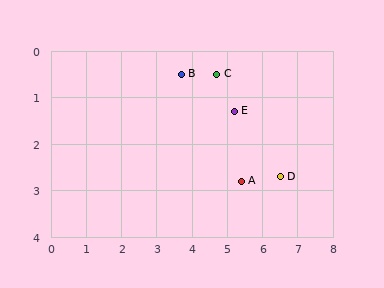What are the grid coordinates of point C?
Point C is at approximately (4.7, 0.5).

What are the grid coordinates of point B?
Point B is at approximately (3.7, 0.5).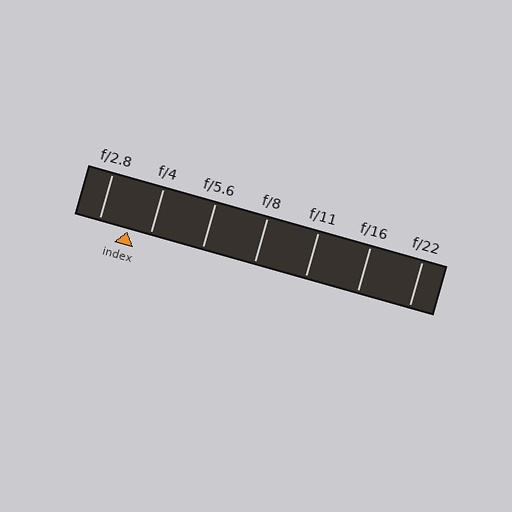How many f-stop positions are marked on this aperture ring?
There are 7 f-stop positions marked.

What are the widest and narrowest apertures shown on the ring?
The widest aperture shown is f/2.8 and the narrowest is f/22.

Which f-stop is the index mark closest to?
The index mark is closest to f/4.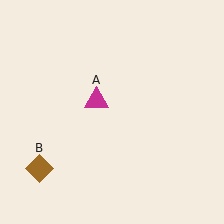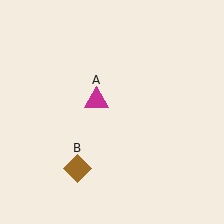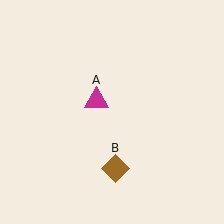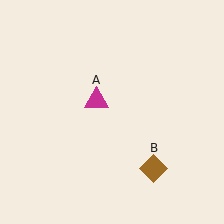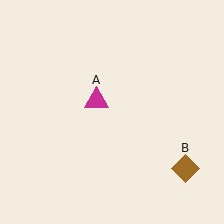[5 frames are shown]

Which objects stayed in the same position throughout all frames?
Magenta triangle (object A) remained stationary.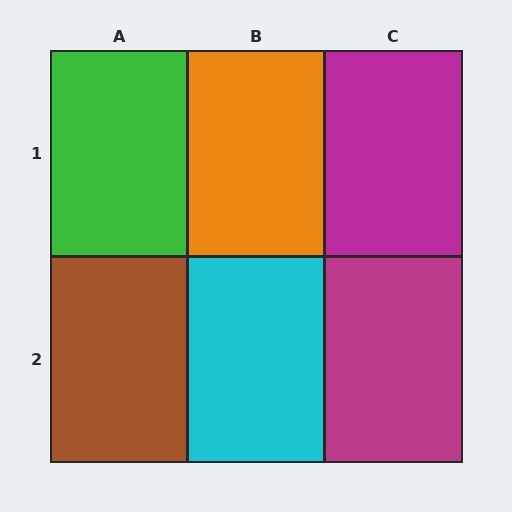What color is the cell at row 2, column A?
Brown.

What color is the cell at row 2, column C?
Magenta.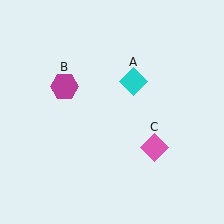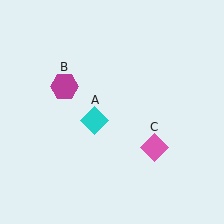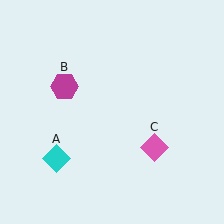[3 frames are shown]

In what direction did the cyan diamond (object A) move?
The cyan diamond (object A) moved down and to the left.